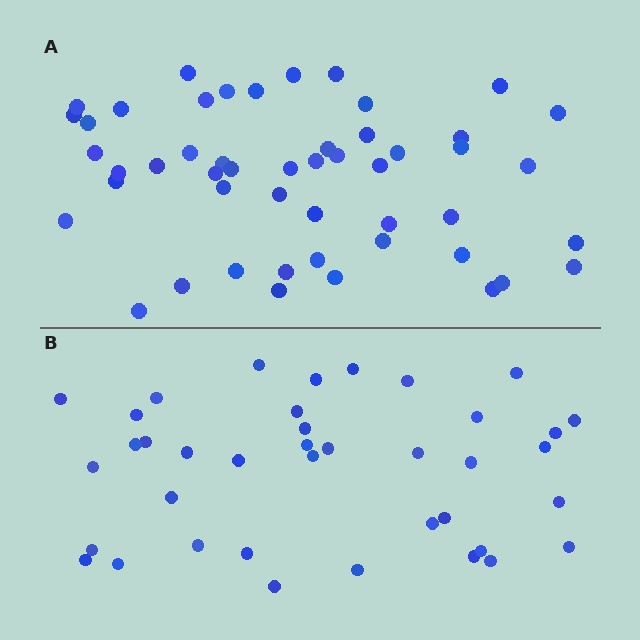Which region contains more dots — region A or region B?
Region A (the top region) has more dots.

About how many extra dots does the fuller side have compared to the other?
Region A has roughly 12 or so more dots than region B.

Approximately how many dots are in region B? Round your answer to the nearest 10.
About 40 dots. (The exact count is 39, which rounds to 40.)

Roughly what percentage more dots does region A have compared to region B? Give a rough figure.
About 30% more.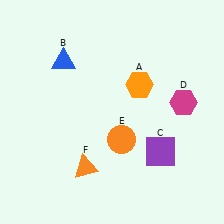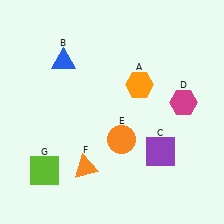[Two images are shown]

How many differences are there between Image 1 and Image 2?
There is 1 difference between the two images.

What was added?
A lime square (G) was added in Image 2.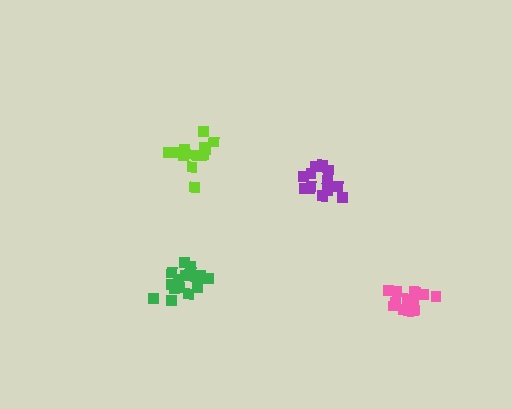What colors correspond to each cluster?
The clusters are colored: green, purple, pink, lime.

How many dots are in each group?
Group 1: 17 dots, Group 2: 14 dots, Group 3: 13 dots, Group 4: 16 dots (60 total).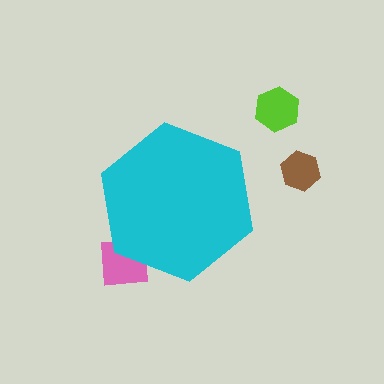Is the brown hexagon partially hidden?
No, the brown hexagon is fully visible.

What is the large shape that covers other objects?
A cyan hexagon.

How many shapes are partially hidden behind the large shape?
1 shape is partially hidden.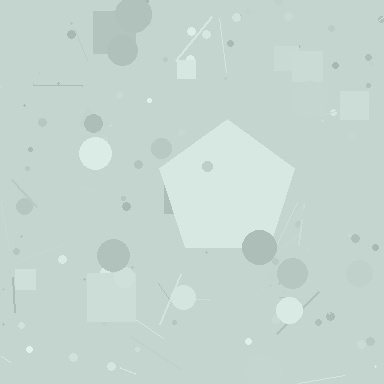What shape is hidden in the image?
A pentagon is hidden in the image.